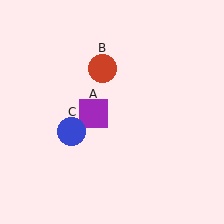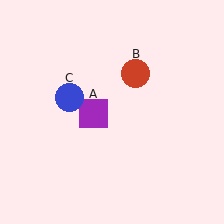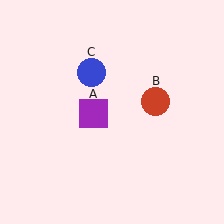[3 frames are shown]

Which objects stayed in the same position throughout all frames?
Purple square (object A) remained stationary.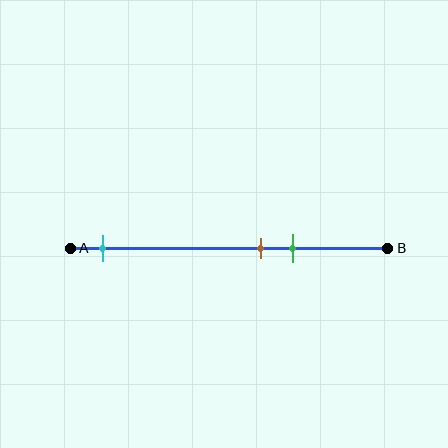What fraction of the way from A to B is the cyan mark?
The cyan mark is approximately 10% (0.1) of the way from A to B.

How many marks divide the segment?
There are 3 marks dividing the segment.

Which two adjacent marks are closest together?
The brown and green marks are the closest adjacent pair.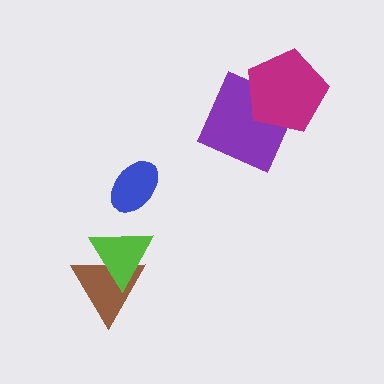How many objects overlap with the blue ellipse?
0 objects overlap with the blue ellipse.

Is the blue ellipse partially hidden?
No, no other shape covers it.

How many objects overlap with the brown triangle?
1 object overlaps with the brown triangle.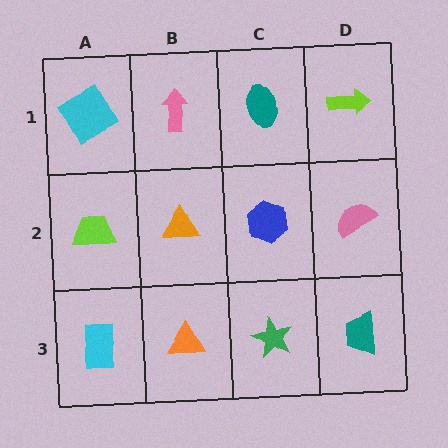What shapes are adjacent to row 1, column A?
A lime trapezoid (row 2, column A), a pink arrow (row 1, column B).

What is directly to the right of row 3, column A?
An orange triangle.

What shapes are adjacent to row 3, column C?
A blue hexagon (row 2, column C), an orange triangle (row 3, column B), a teal trapezoid (row 3, column D).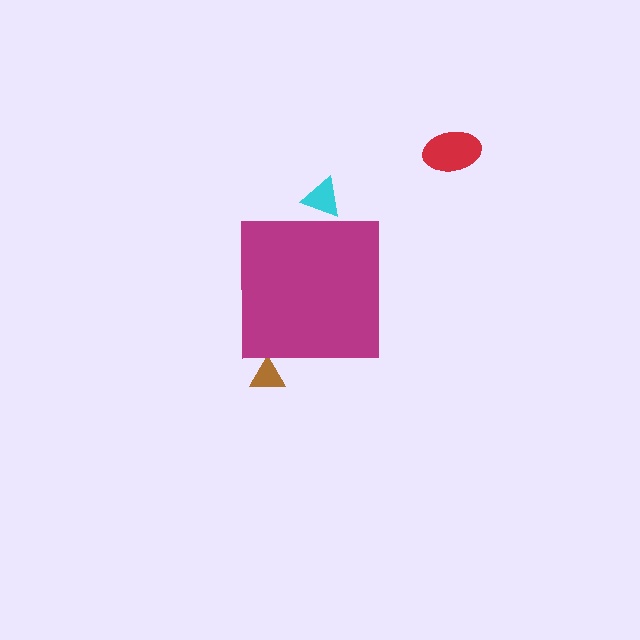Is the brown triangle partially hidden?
Yes, the brown triangle is partially hidden behind the magenta square.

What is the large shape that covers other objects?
A magenta square.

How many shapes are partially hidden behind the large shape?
2 shapes are partially hidden.